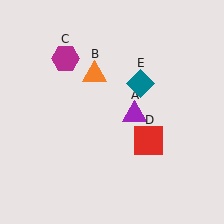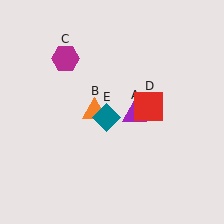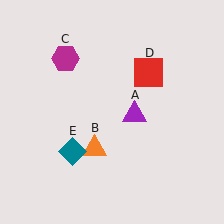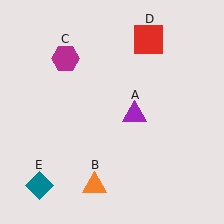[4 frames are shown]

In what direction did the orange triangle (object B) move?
The orange triangle (object B) moved down.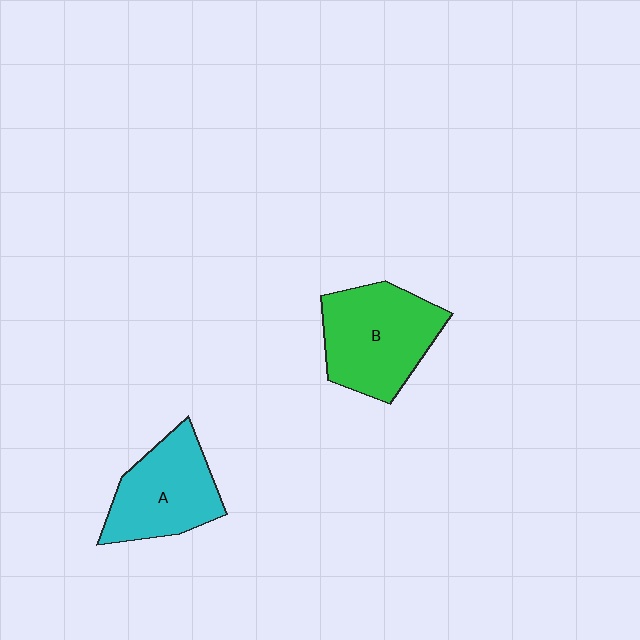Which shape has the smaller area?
Shape A (cyan).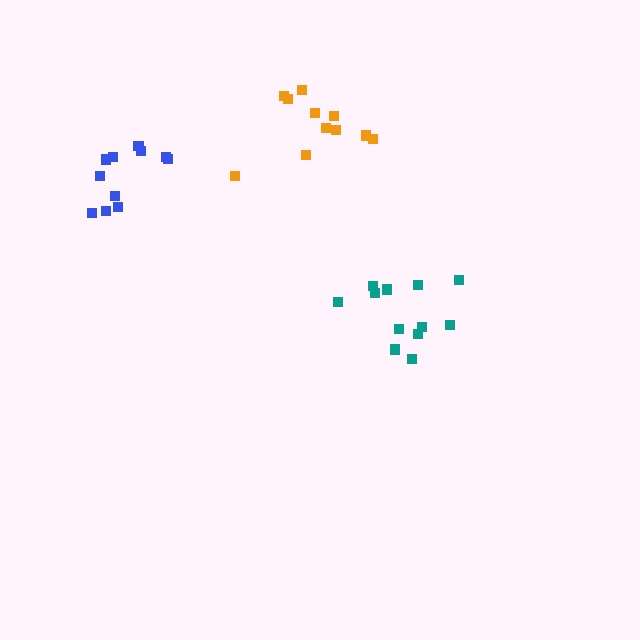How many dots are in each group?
Group 1: 11 dots, Group 2: 12 dots, Group 3: 11 dots (34 total).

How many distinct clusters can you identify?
There are 3 distinct clusters.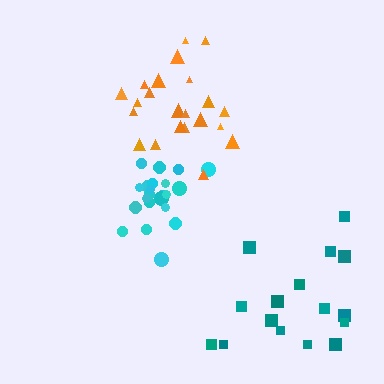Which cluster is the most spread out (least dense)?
Teal.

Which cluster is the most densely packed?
Cyan.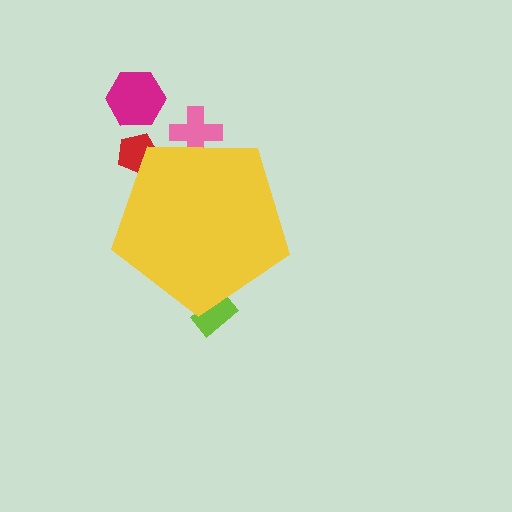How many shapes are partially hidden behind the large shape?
3 shapes are partially hidden.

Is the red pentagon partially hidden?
Yes, the red pentagon is partially hidden behind the yellow pentagon.